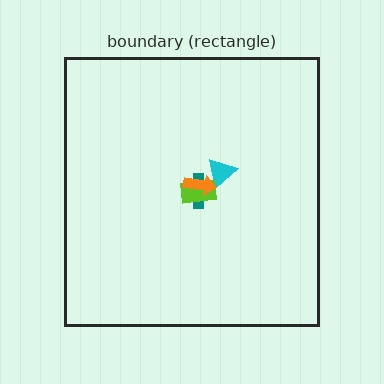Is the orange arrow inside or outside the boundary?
Inside.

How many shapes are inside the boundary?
4 inside, 0 outside.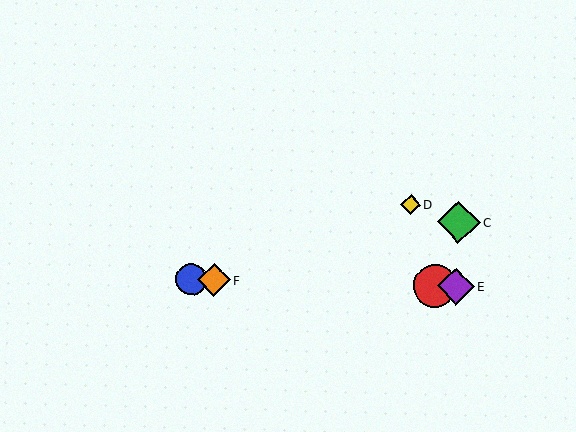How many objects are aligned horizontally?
4 objects (A, B, E, F) are aligned horizontally.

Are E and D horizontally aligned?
No, E is at y≈287 and D is at y≈205.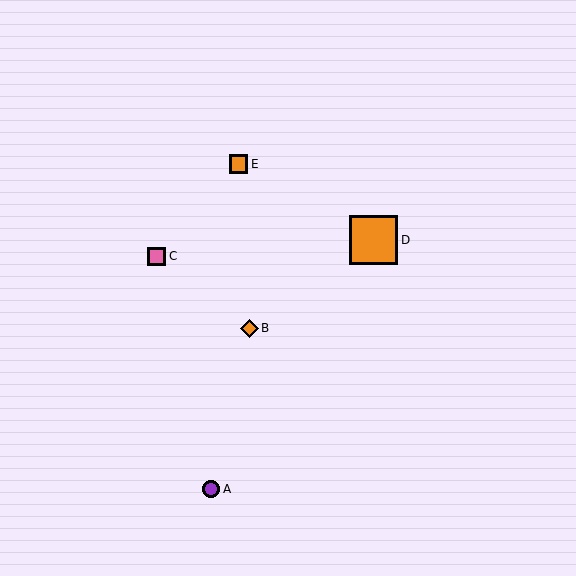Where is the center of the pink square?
The center of the pink square is at (157, 256).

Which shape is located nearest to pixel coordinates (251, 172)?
The orange square (labeled E) at (239, 164) is nearest to that location.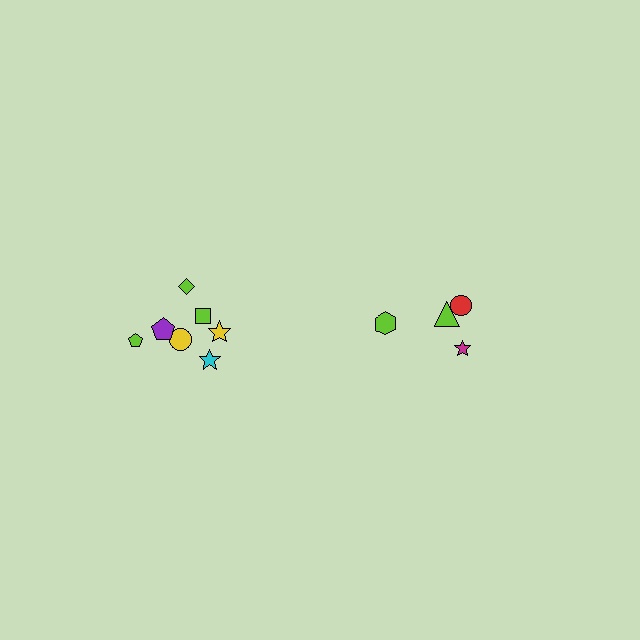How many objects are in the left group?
There are 7 objects.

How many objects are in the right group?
There are 4 objects.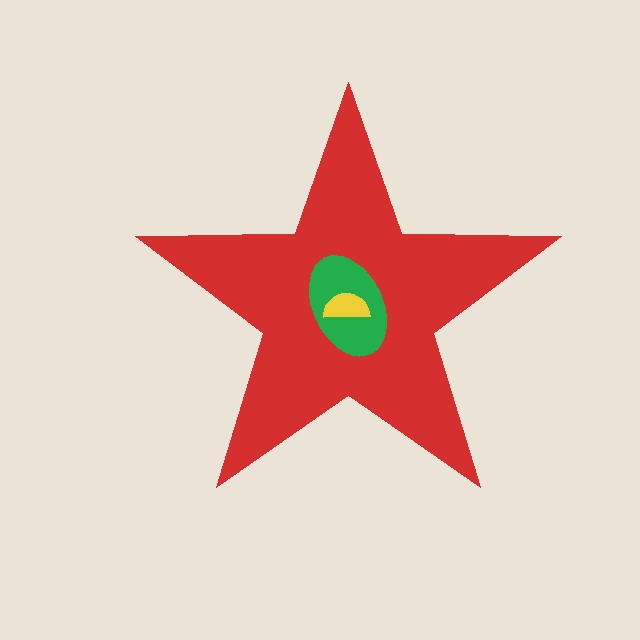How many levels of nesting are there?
3.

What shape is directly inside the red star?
The green ellipse.